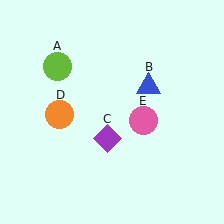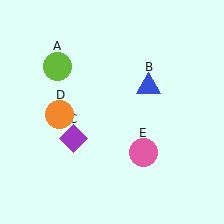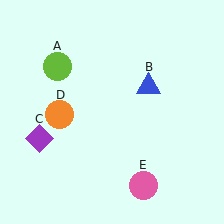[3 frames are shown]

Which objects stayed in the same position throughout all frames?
Lime circle (object A) and blue triangle (object B) and orange circle (object D) remained stationary.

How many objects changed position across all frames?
2 objects changed position: purple diamond (object C), pink circle (object E).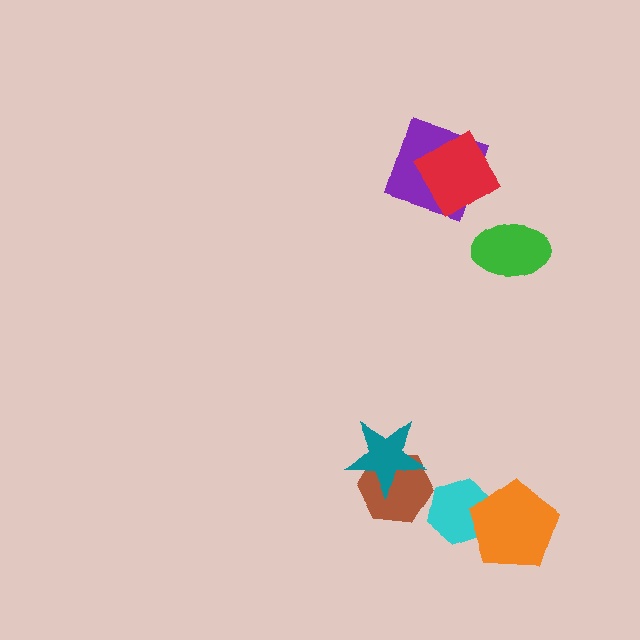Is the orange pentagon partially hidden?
No, no other shape covers it.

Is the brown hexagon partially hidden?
Yes, it is partially covered by another shape.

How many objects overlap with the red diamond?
1 object overlaps with the red diamond.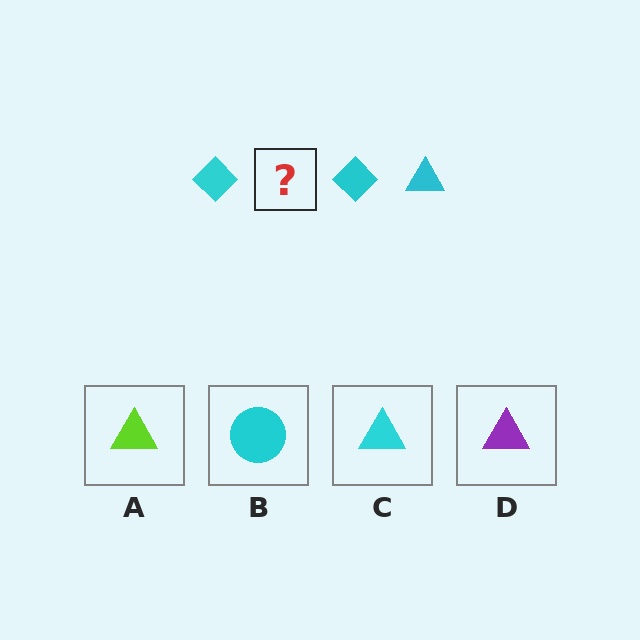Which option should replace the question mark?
Option C.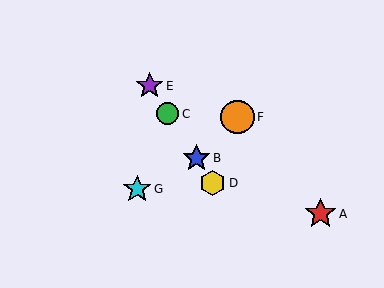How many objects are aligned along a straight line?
4 objects (B, C, D, E) are aligned along a straight line.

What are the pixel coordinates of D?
Object D is at (213, 183).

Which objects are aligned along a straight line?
Objects B, C, D, E are aligned along a straight line.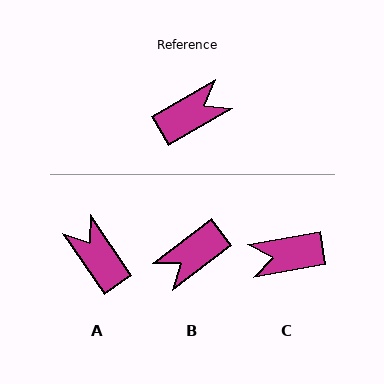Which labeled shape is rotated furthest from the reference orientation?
B, about 173 degrees away.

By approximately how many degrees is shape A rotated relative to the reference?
Approximately 94 degrees counter-clockwise.